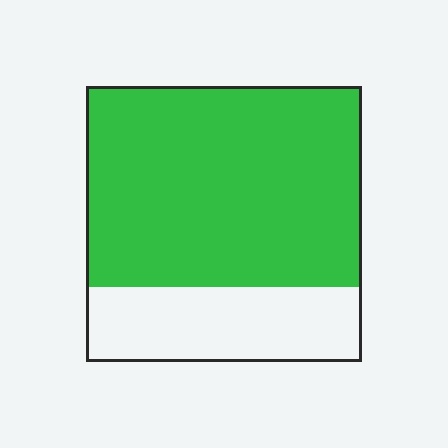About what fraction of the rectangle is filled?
About three quarters (3/4).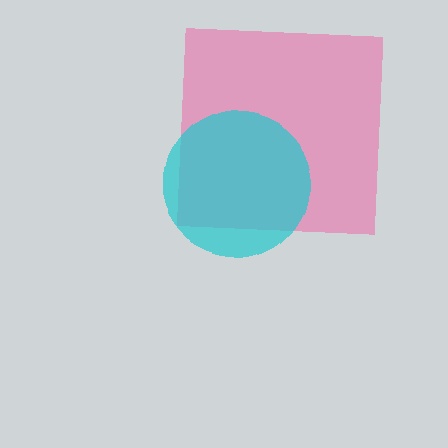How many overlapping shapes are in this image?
There are 2 overlapping shapes in the image.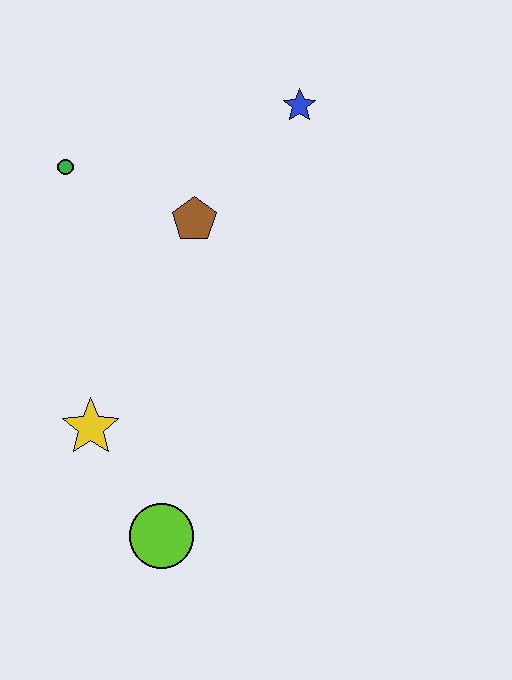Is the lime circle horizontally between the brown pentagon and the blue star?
No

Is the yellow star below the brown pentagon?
Yes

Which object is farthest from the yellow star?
The blue star is farthest from the yellow star.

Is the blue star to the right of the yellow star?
Yes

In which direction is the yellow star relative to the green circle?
The yellow star is below the green circle.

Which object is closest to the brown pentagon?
The green circle is closest to the brown pentagon.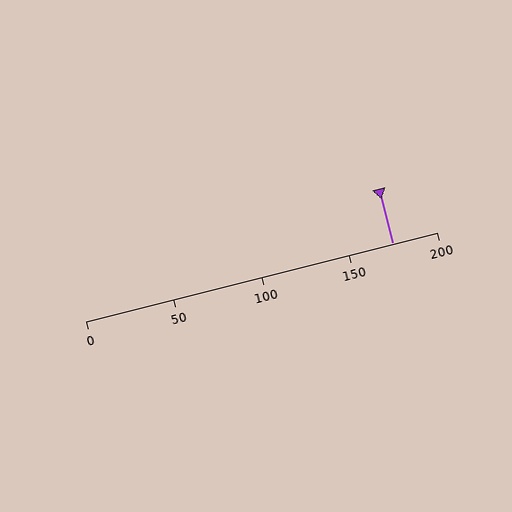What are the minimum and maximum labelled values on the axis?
The axis runs from 0 to 200.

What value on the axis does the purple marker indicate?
The marker indicates approximately 175.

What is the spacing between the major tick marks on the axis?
The major ticks are spaced 50 apart.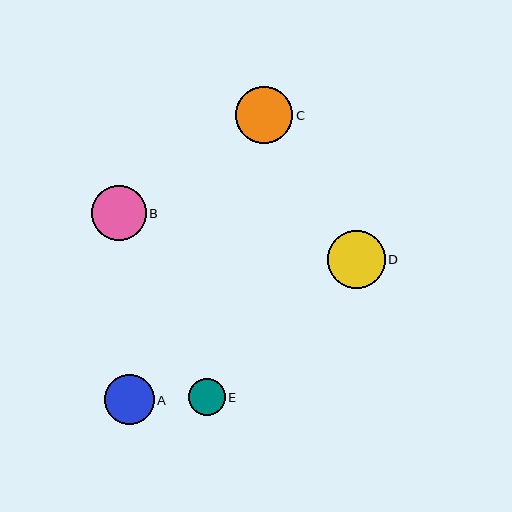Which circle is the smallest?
Circle E is the smallest with a size of approximately 37 pixels.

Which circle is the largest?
Circle D is the largest with a size of approximately 58 pixels.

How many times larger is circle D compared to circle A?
Circle D is approximately 1.2 times the size of circle A.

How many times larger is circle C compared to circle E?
Circle C is approximately 1.5 times the size of circle E.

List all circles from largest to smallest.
From largest to smallest: D, C, B, A, E.